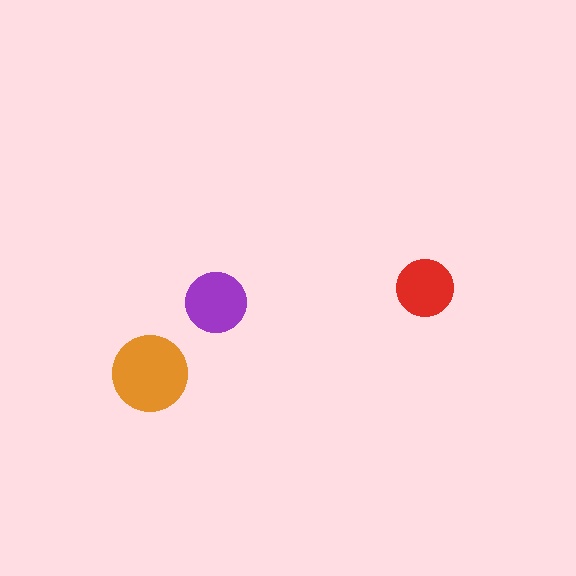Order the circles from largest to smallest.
the orange one, the purple one, the red one.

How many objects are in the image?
There are 3 objects in the image.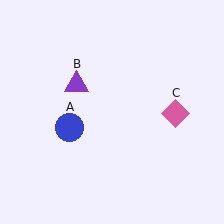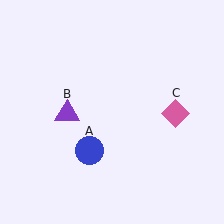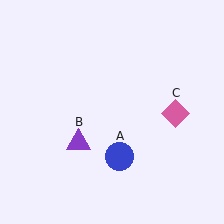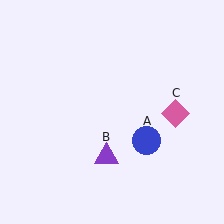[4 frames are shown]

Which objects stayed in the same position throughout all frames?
Pink diamond (object C) remained stationary.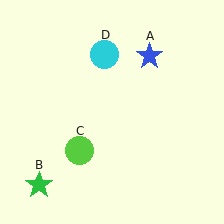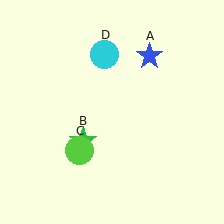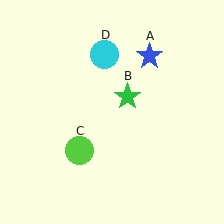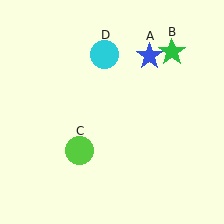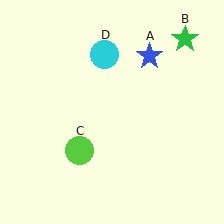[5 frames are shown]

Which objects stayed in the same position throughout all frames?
Blue star (object A) and lime circle (object C) and cyan circle (object D) remained stationary.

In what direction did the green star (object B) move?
The green star (object B) moved up and to the right.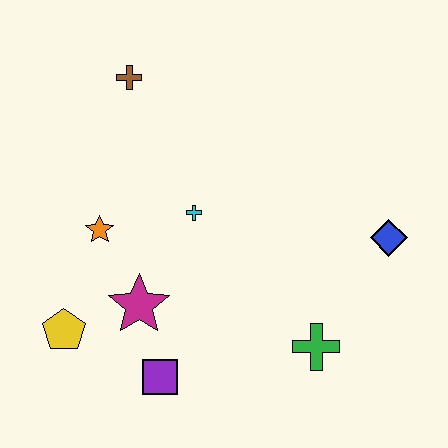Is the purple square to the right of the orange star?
Yes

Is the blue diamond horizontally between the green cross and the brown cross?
No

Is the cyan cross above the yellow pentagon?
Yes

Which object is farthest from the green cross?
The brown cross is farthest from the green cross.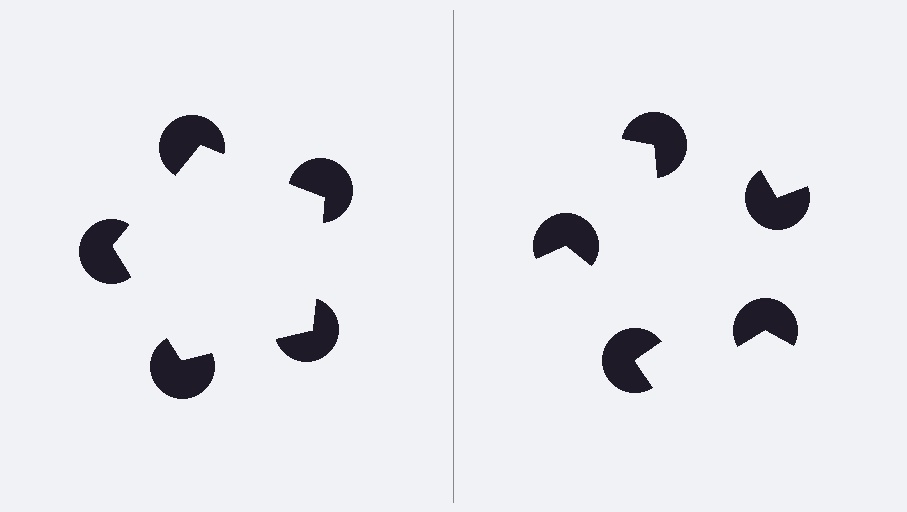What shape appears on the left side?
An illusory pentagon.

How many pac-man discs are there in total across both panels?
10 — 5 on each side.